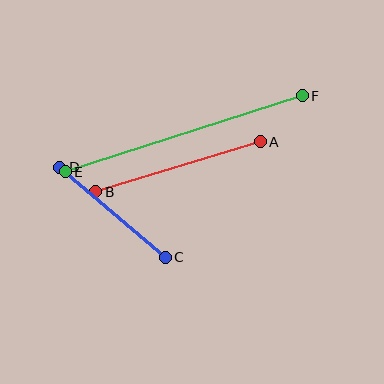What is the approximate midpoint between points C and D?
The midpoint is at approximately (113, 212) pixels.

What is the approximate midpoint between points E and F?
The midpoint is at approximately (184, 134) pixels.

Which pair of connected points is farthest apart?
Points E and F are farthest apart.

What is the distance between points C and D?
The distance is approximately 139 pixels.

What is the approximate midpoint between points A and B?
The midpoint is at approximately (178, 167) pixels.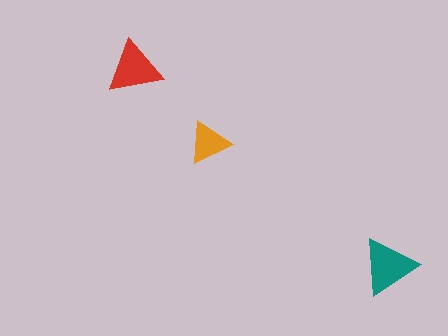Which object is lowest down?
The teal triangle is bottommost.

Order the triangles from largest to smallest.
the teal one, the red one, the orange one.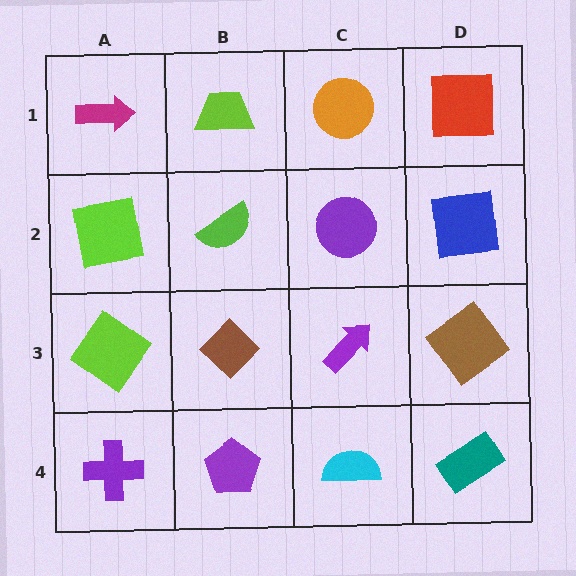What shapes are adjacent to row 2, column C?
An orange circle (row 1, column C), a purple arrow (row 3, column C), a lime semicircle (row 2, column B), a blue square (row 2, column D).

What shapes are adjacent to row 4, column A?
A lime diamond (row 3, column A), a purple pentagon (row 4, column B).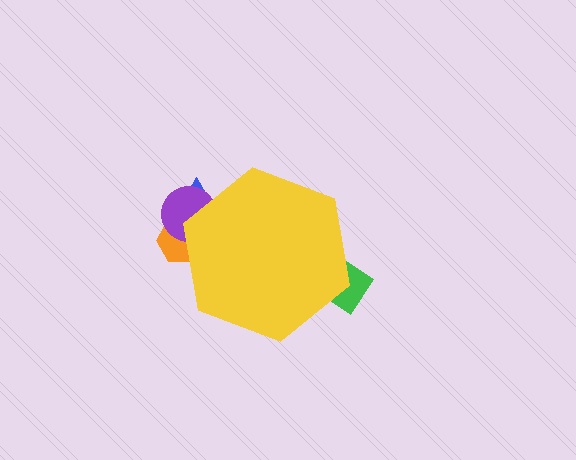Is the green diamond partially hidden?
Yes, the green diamond is partially hidden behind the yellow hexagon.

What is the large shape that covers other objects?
A yellow hexagon.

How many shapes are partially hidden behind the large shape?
4 shapes are partially hidden.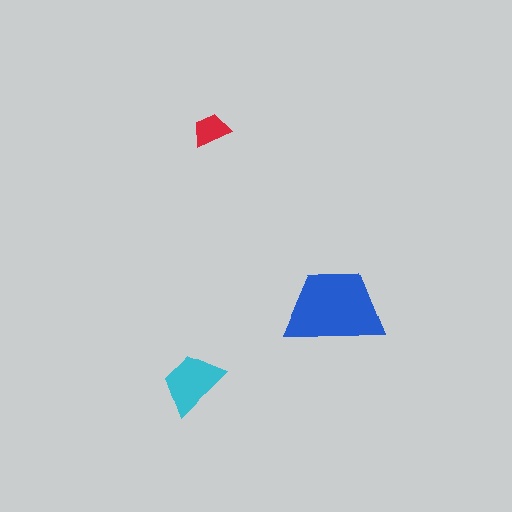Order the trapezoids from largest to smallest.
the blue one, the cyan one, the red one.